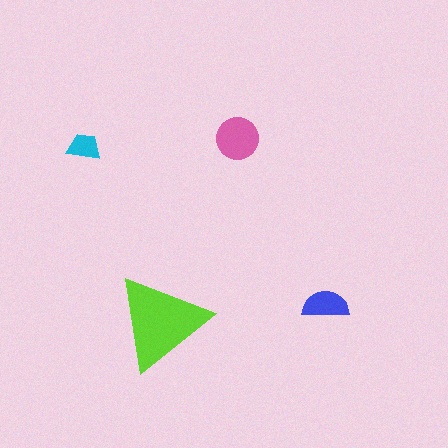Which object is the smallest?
The cyan trapezoid.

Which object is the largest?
The lime triangle.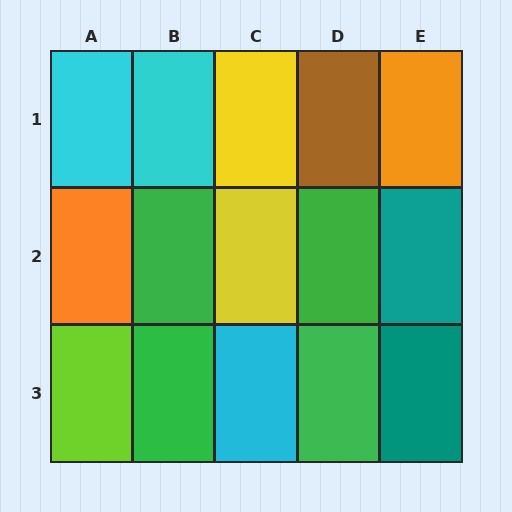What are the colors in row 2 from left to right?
Orange, green, yellow, green, teal.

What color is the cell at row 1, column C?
Yellow.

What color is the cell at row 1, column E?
Orange.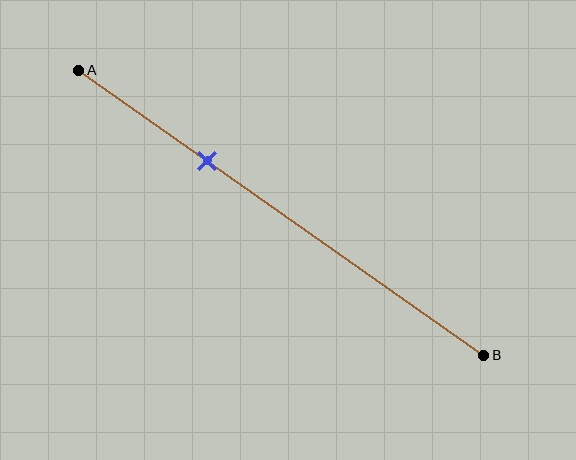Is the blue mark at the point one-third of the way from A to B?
Yes, the mark is approximately at the one-third point.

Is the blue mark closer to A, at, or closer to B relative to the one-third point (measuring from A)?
The blue mark is approximately at the one-third point of segment AB.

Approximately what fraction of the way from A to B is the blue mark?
The blue mark is approximately 30% of the way from A to B.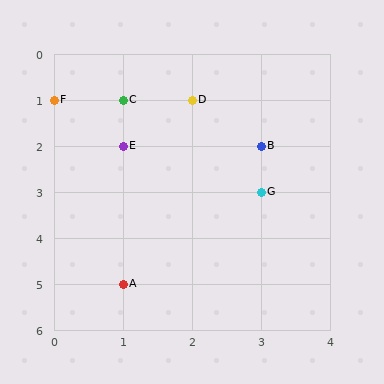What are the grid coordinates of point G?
Point G is at grid coordinates (3, 3).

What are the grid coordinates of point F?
Point F is at grid coordinates (0, 1).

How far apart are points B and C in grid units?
Points B and C are 2 columns and 1 row apart (about 2.2 grid units diagonally).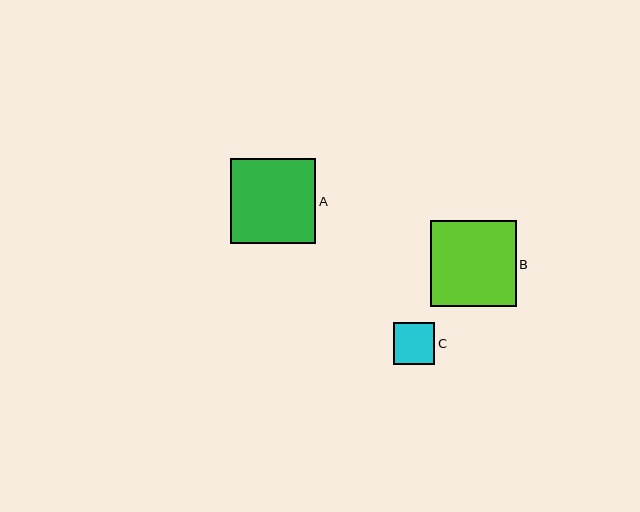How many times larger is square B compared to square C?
Square B is approximately 2.1 times the size of square C.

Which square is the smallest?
Square C is the smallest with a size of approximately 41 pixels.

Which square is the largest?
Square B is the largest with a size of approximately 86 pixels.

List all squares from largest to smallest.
From largest to smallest: B, A, C.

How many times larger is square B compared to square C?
Square B is approximately 2.1 times the size of square C.